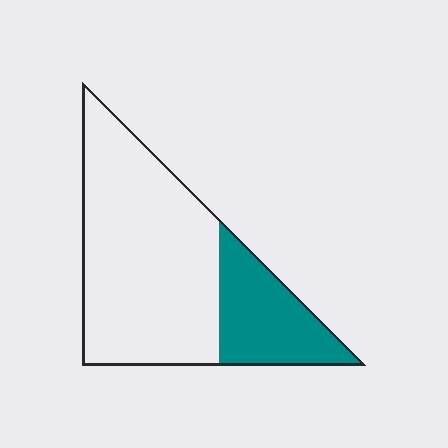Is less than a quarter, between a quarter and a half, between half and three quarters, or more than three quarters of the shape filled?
Between a quarter and a half.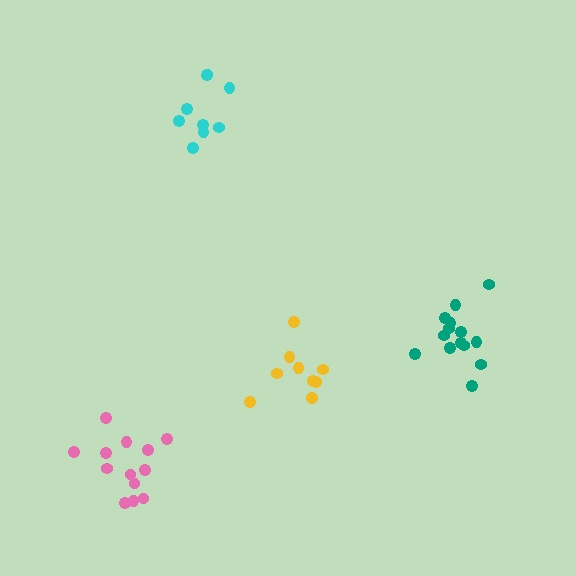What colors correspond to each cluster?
The clusters are colored: yellow, pink, teal, cyan.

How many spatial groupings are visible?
There are 4 spatial groupings.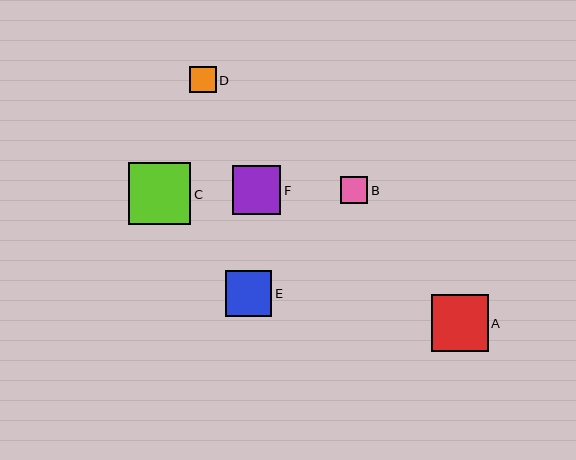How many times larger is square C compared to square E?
Square C is approximately 1.3 times the size of square E.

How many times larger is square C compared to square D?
Square C is approximately 2.3 times the size of square D.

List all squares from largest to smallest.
From largest to smallest: C, A, F, E, B, D.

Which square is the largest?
Square C is the largest with a size of approximately 62 pixels.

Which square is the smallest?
Square D is the smallest with a size of approximately 26 pixels.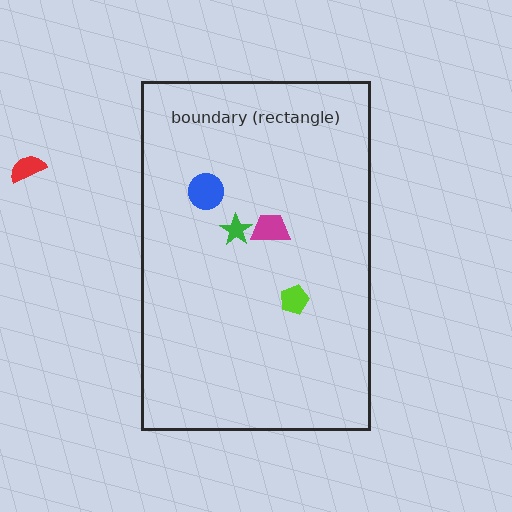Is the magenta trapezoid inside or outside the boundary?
Inside.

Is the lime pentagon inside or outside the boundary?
Inside.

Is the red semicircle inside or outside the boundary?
Outside.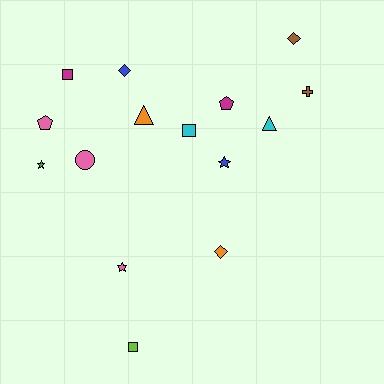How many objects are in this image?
There are 15 objects.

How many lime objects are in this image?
There is 1 lime object.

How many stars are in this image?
There are 3 stars.